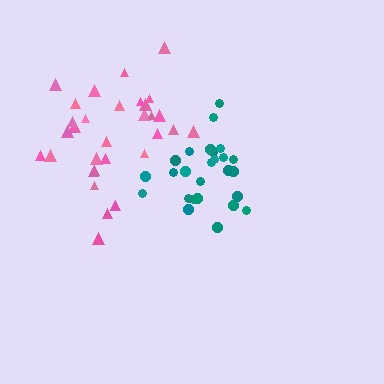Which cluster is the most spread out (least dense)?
Pink.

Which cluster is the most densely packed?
Teal.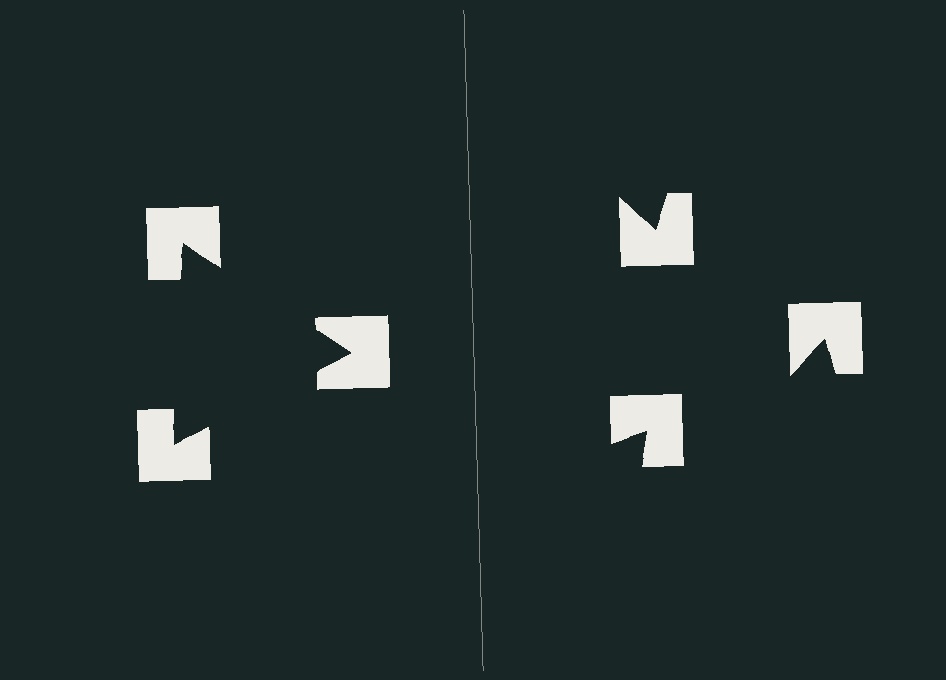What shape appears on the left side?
An illusory triangle.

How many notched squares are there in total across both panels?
6 — 3 on each side.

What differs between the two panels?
The notched squares are positioned identically on both sides; only the wedge orientations differ. On the left they align to a triangle; on the right they are misaligned.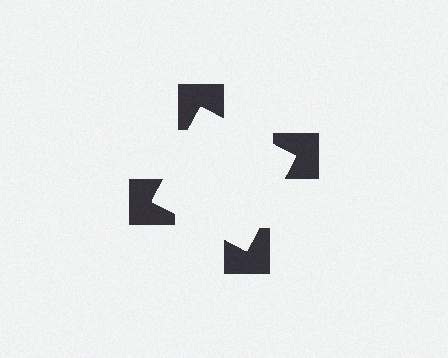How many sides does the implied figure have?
4 sides.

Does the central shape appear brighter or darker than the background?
It typically appears slightly brighter than the background, even though no actual brightness change is drawn.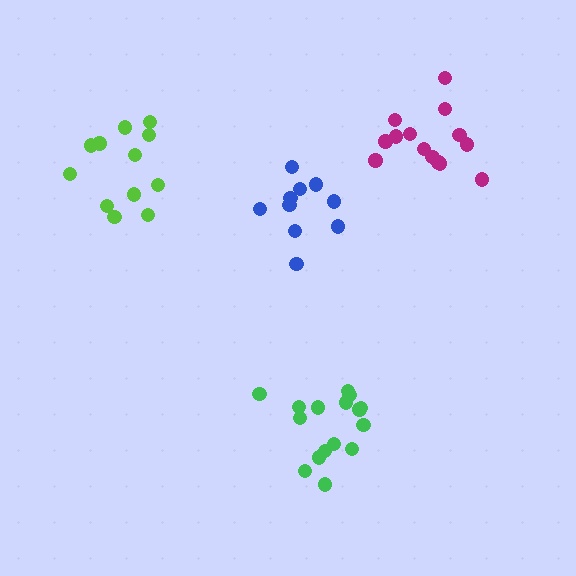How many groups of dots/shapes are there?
There are 4 groups.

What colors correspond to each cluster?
The clusters are colored: magenta, green, blue, lime.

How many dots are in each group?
Group 1: 14 dots, Group 2: 16 dots, Group 3: 10 dots, Group 4: 12 dots (52 total).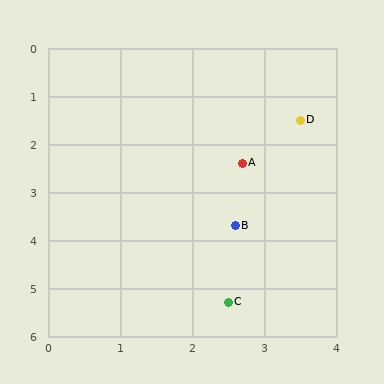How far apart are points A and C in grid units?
Points A and C are about 2.9 grid units apart.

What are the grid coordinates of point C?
Point C is at approximately (2.5, 5.3).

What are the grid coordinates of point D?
Point D is at approximately (3.5, 1.5).